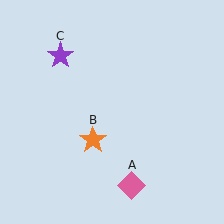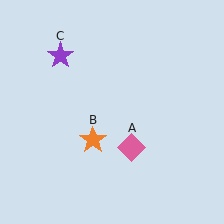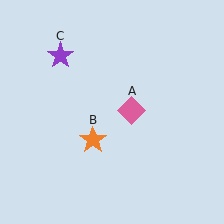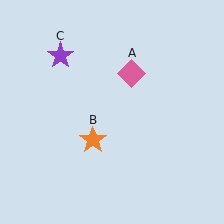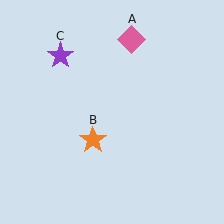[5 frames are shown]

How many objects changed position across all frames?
1 object changed position: pink diamond (object A).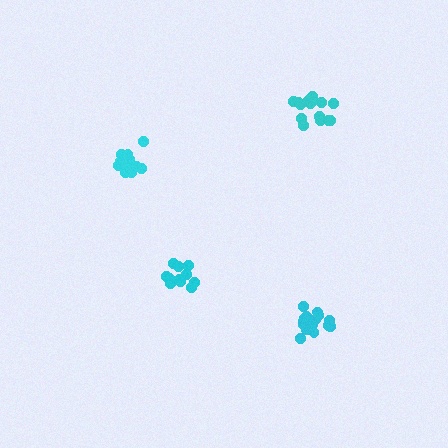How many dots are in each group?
Group 1: 14 dots, Group 2: 12 dots, Group 3: 13 dots, Group 4: 16 dots (55 total).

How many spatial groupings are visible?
There are 4 spatial groupings.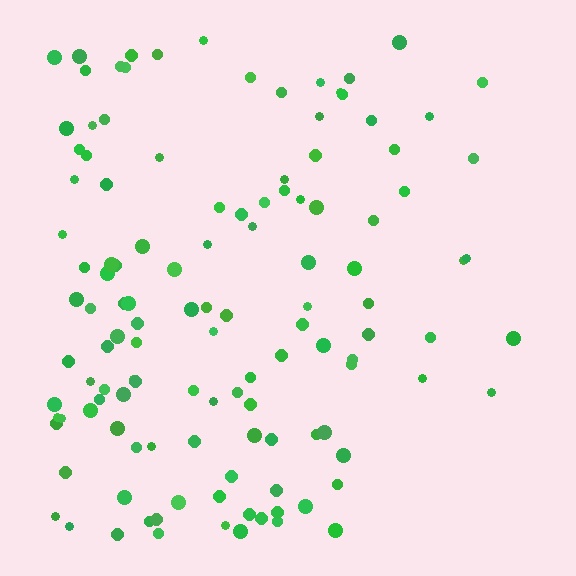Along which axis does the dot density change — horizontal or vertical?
Horizontal.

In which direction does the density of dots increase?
From right to left, with the left side densest.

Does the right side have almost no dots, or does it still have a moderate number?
Still a moderate number, just noticeably fewer than the left.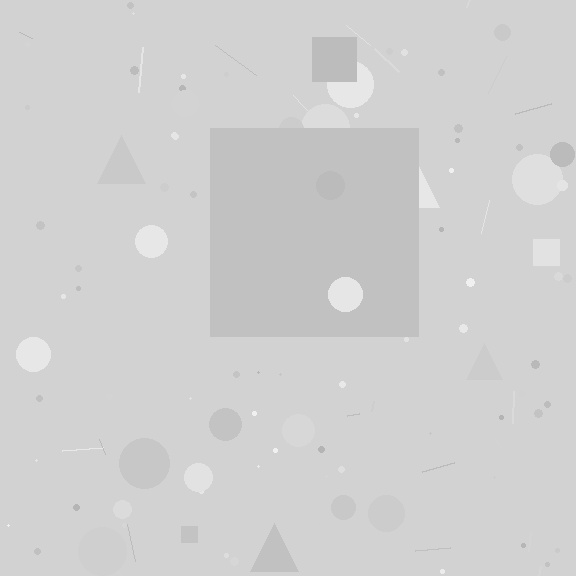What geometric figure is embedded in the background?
A square is embedded in the background.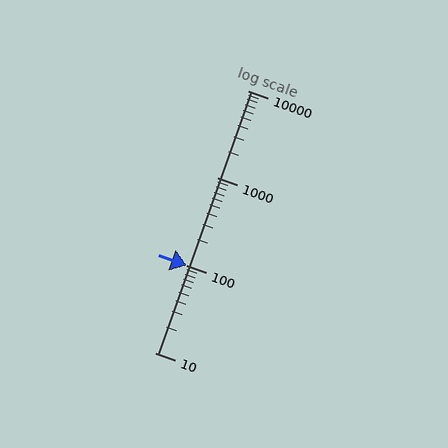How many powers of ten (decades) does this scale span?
The scale spans 3 decades, from 10 to 10000.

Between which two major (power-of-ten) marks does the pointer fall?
The pointer is between 10 and 100.